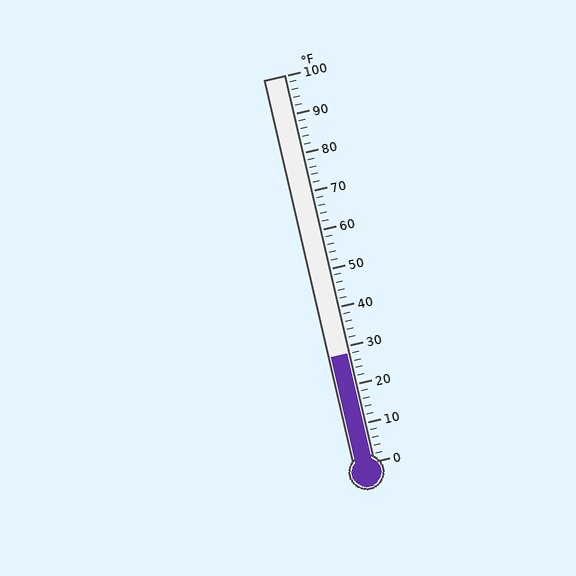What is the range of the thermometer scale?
The thermometer scale ranges from 0°F to 100°F.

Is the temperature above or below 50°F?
The temperature is below 50°F.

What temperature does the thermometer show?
The thermometer shows approximately 28°F.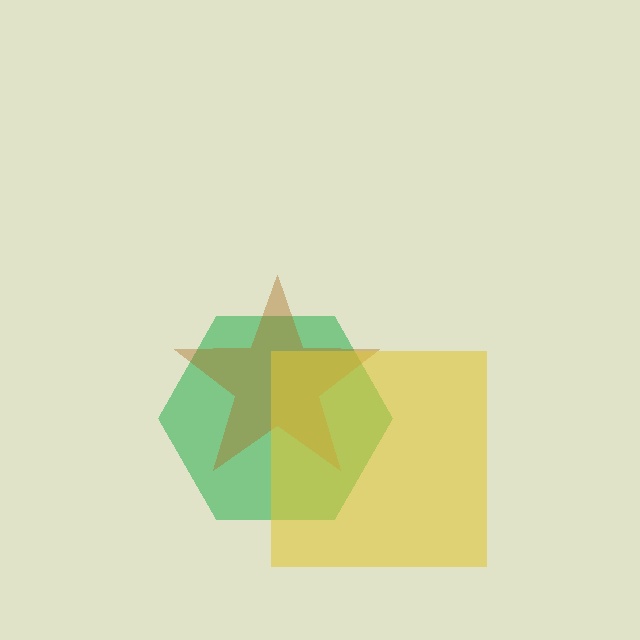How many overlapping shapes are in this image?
There are 3 overlapping shapes in the image.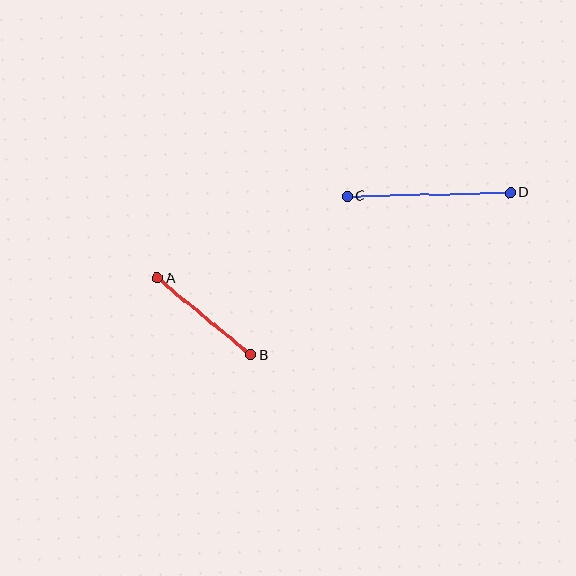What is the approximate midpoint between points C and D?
The midpoint is at approximately (429, 194) pixels.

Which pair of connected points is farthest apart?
Points C and D are farthest apart.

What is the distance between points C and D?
The distance is approximately 163 pixels.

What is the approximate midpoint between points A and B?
The midpoint is at approximately (204, 317) pixels.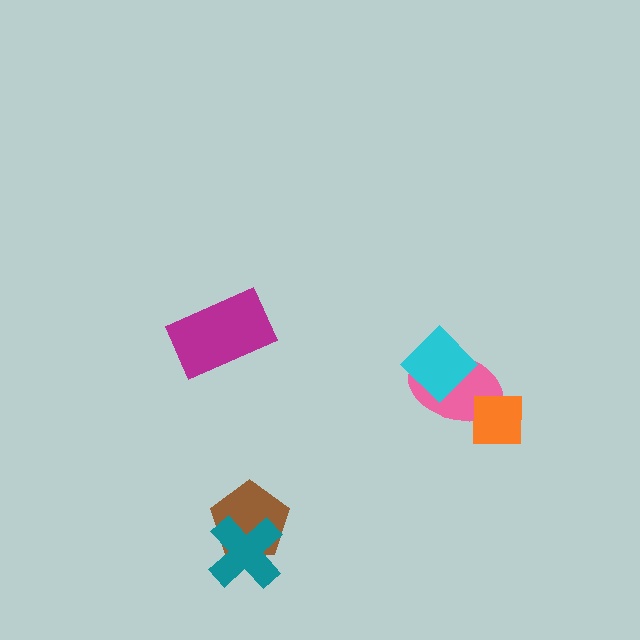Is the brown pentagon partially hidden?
Yes, it is partially covered by another shape.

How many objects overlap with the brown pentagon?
1 object overlaps with the brown pentagon.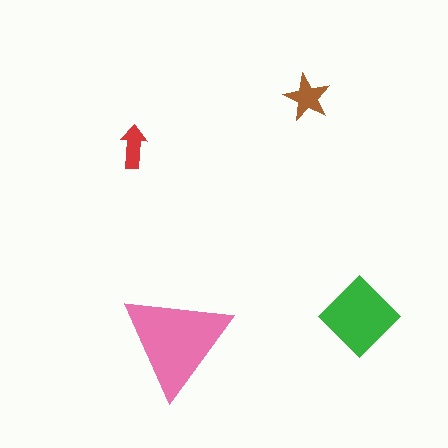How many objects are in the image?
There are 4 objects in the image.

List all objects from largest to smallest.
The pink triangle, the green diamond, the brown star, the red arrow.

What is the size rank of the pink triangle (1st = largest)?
1st.